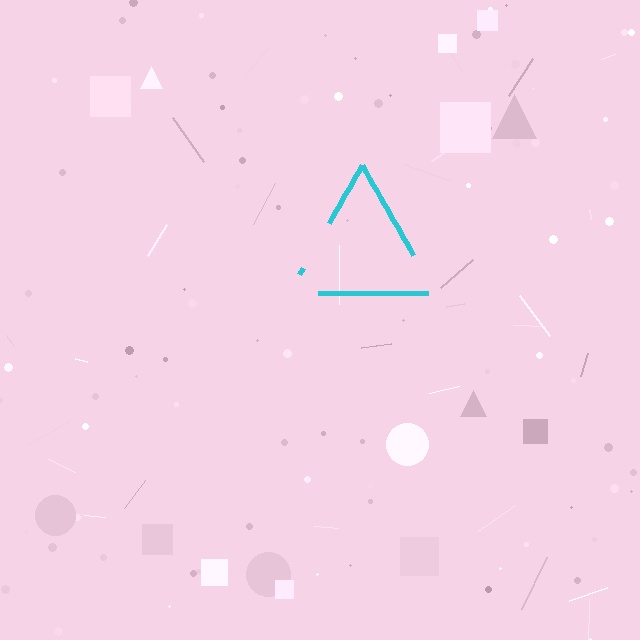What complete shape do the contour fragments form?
The contour fragments form a triangle.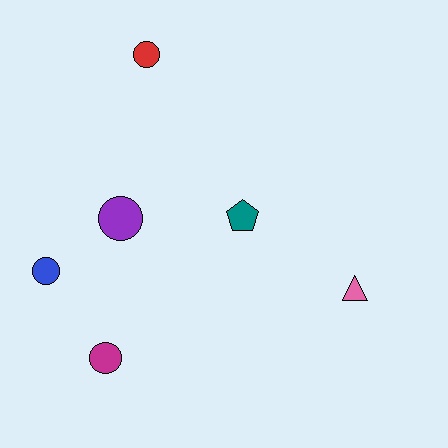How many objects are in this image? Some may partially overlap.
There are 6 objects.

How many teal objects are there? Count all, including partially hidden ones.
There is 1 teal object.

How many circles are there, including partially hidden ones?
There are 4 circles.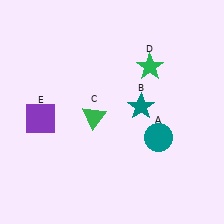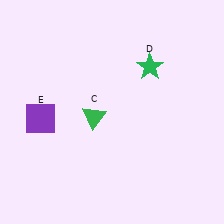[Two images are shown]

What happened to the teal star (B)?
The teal star (B) was removed in Image 2. It was in the top-right area of Image 1.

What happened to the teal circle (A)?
The teal circle (A) was removed in Image 2. It was in the bottom-right area of Image 1.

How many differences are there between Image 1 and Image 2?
There are 2 differences between the two images.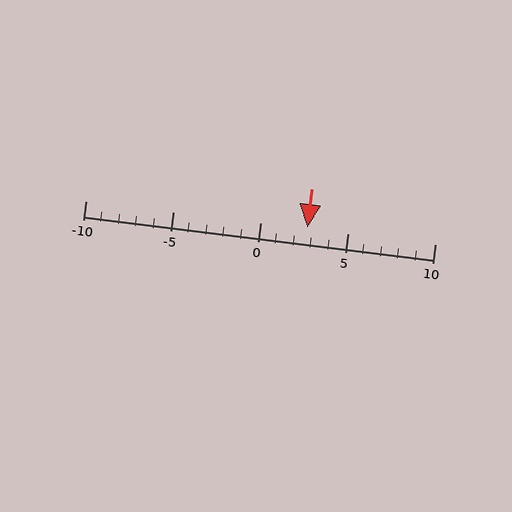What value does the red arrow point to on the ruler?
The red arrow points to approximately 3.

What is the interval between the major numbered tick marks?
The major tick marks are spaced 5 units apart.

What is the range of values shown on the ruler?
The ruler shows values from -10 to 10.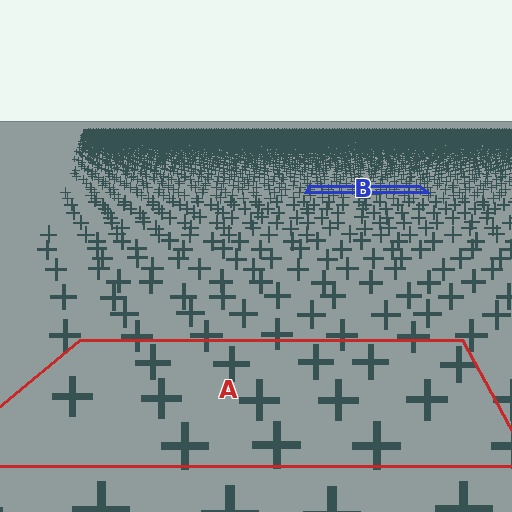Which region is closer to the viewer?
Region A is closer. The texture elements there are larger and more spread out.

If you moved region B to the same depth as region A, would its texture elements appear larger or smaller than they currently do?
They would appear larger. At a closer depth, the same texture elements are projected at a bigger on-screen size.